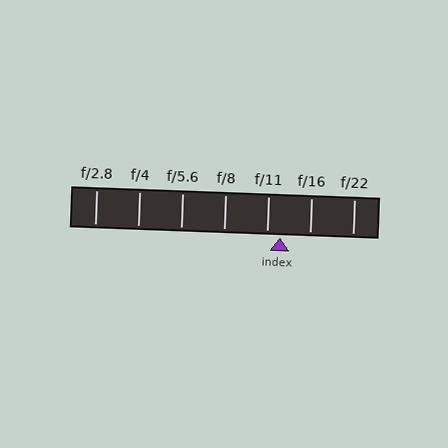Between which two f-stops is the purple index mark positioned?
The index mark is between f/11 and f/16.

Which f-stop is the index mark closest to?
The index mark is closest to f/11.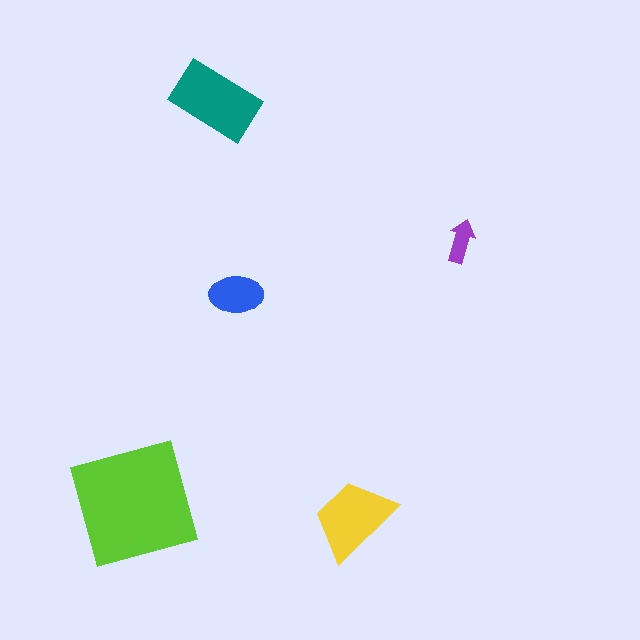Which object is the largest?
The lime square.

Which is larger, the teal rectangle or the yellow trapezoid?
The teal rectangle.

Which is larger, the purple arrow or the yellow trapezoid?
The yellow trapezoid.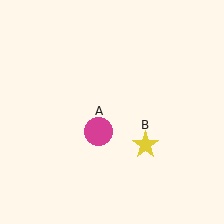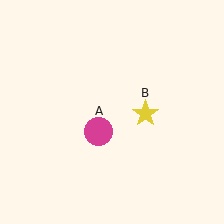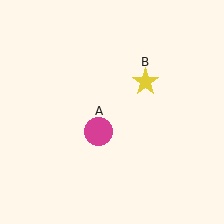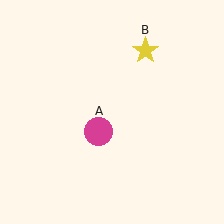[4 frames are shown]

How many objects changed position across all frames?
1 object changed position: yellow star (object B).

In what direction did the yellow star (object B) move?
The yellow star (object B) moved up.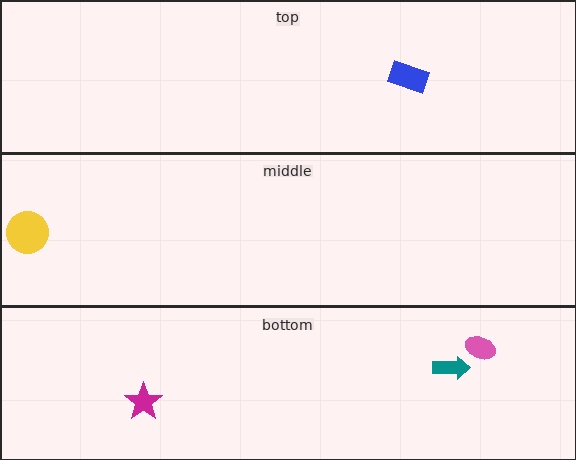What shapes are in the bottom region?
The pink ellipse, the magenta star, the teal arrow.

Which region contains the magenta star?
The bottom region.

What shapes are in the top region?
The blue rectangle.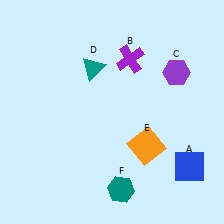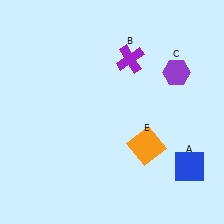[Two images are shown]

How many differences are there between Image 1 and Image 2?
There are 2 differences between the two images.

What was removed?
The teal hexagon (F), the teal triangle (D) were removed in Image 2.